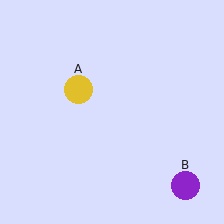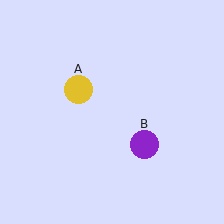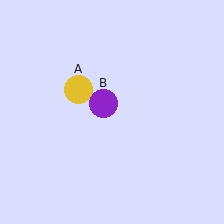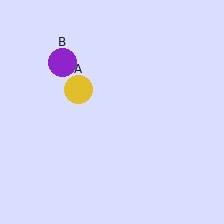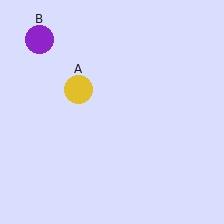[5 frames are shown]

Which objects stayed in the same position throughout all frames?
Yellow circle (object A) remained stationary.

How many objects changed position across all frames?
1 object changed position: purple circle (object B).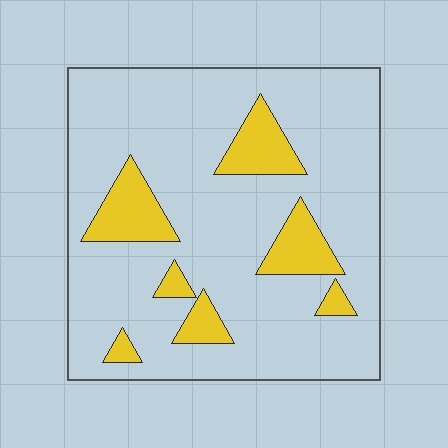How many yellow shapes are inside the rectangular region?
7.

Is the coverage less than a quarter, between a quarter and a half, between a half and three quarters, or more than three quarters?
Less than a quarter.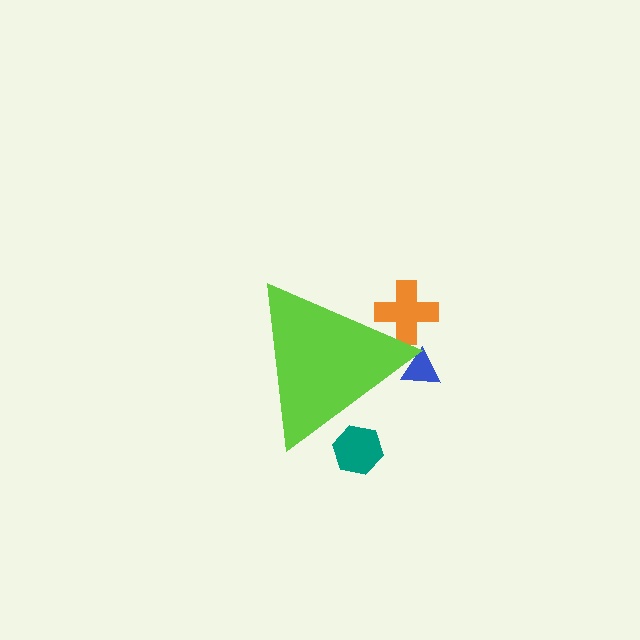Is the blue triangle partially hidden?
Yes, the blue triangle is partially hidden behind the lime triangle.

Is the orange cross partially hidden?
Yes, the orange cross is partially hidden behind the lime triangle.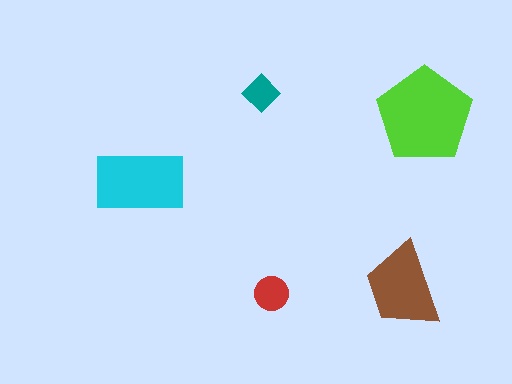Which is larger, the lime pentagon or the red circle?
The lime pentagon.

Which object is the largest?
The lime pentagon.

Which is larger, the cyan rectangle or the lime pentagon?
The lime pentagon.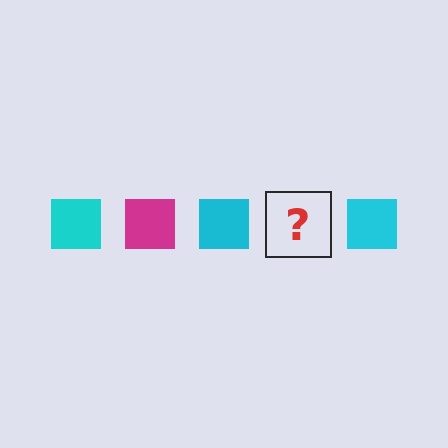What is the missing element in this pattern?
The missing element is a magenta square.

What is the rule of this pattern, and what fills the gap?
The rule is that the pattern cycles through cyan, magenta squares. The gap should be filled with a magenta square.